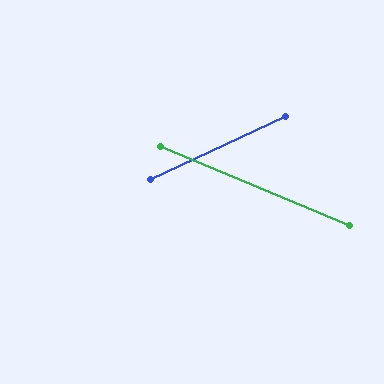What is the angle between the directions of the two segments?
Approximately 48 degrees.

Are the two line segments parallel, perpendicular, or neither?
Neither parallel nor perpendicular — they differ by about 48°.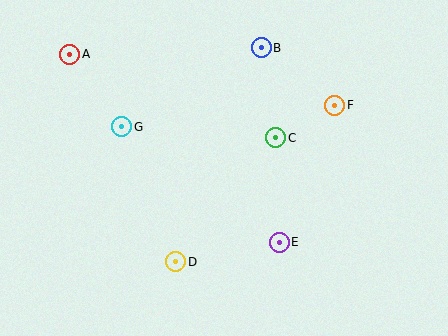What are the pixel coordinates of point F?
Point F is at (335, 105).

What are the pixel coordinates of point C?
Point C is at (276, 138).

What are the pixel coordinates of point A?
Point A is at (70, 54).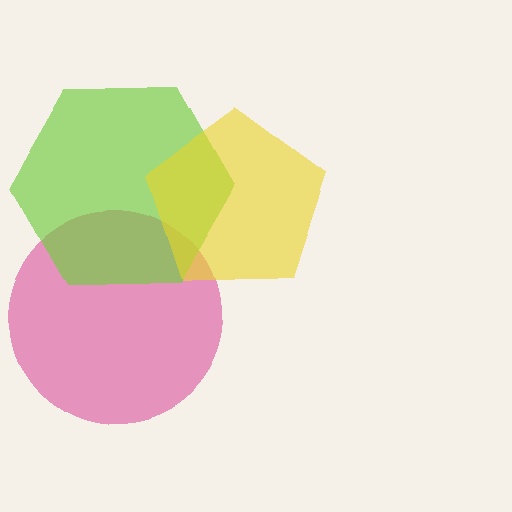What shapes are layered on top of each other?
The layered shapes are: a magenta circle, a lime hexagon, a yellow pentagon.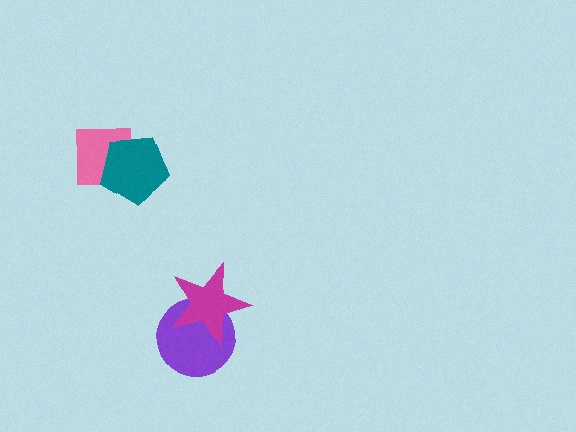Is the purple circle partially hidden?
Yes, it is partially covered by another shape.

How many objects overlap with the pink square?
1 object overlaps with the pink square.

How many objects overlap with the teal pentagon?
1 object overlaps with the teal pentagon.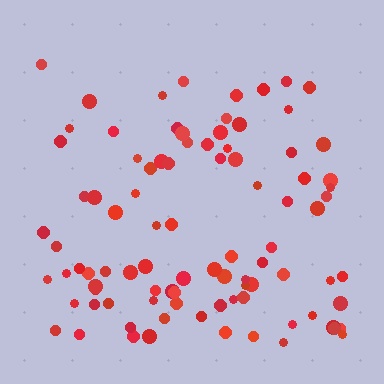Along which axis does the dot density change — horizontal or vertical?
Vertical.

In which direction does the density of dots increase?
From top to bottom, with the bottom side densest.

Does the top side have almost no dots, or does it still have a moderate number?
Still a moderate number, just noticeably fewer than the bottom.